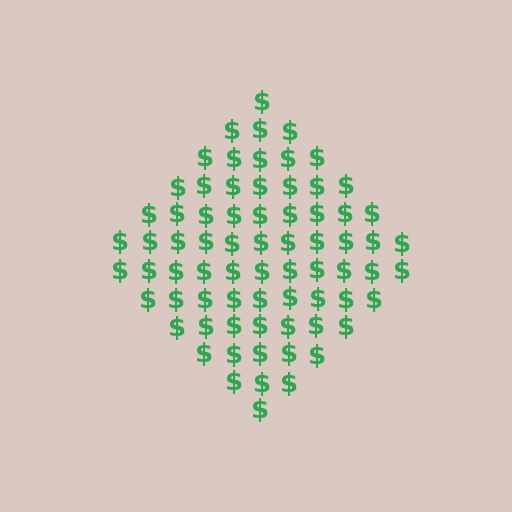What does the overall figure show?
The overall figure shows a diamond.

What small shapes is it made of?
It is made of small dollar signs.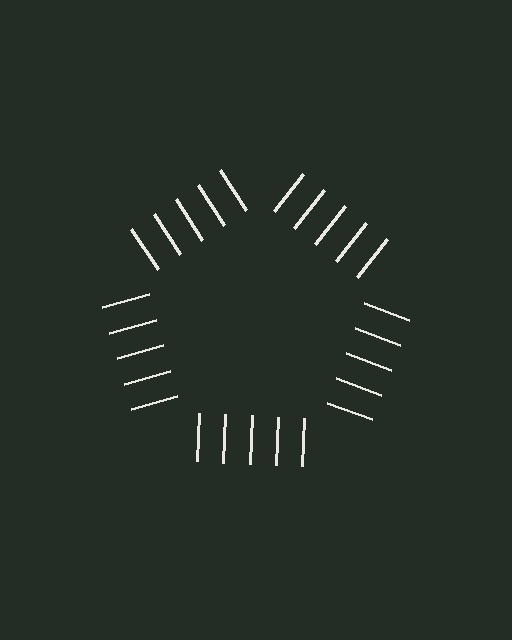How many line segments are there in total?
25 — 5 along each of the 5 edges.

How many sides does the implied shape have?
5 sides — the line-ends trace a pentagon.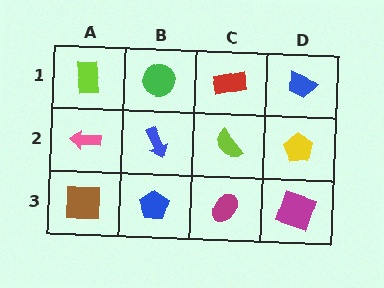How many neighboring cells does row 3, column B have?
3.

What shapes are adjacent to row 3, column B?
A blue arrow (row 2, column B), a brown square (row 3, column A), a magenta ellipse (row 3, column C).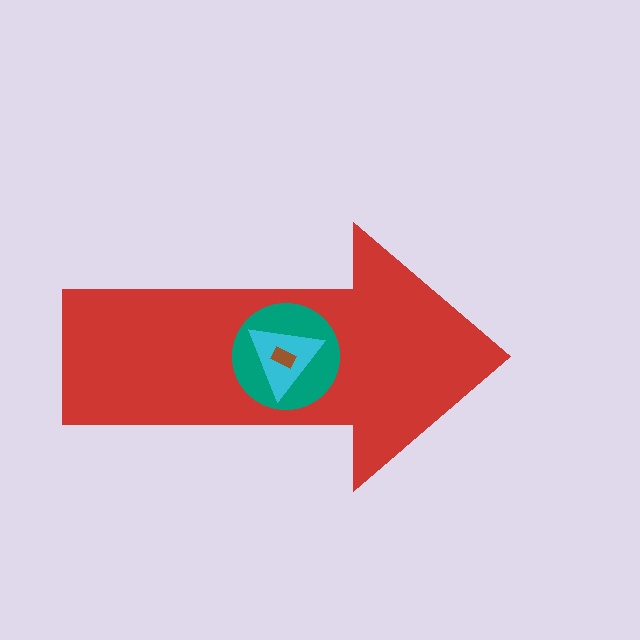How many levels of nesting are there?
4.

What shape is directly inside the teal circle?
The cyan triangle.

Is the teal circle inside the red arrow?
Yes.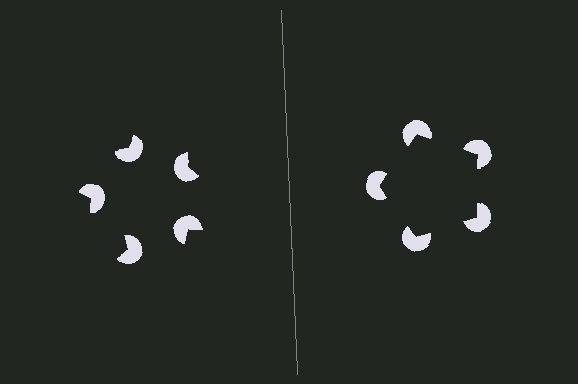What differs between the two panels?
The pac-man discs are positioned identically on both sides; only the wedge orientations differ. On the right they align to a pentagon; on the left they are misaligned.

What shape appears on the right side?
An illusory pentagon.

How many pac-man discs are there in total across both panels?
10 — 5 on each side.